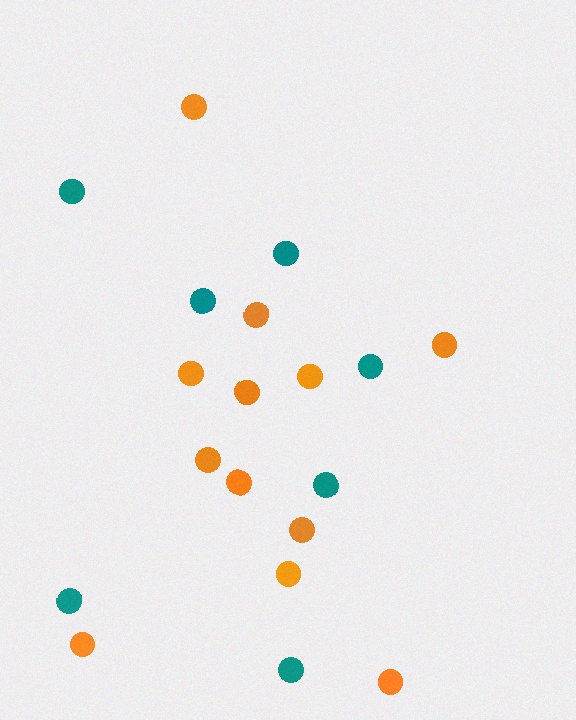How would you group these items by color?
There are 2 groups: one group of orange circles (12) and one group of teal circles (7).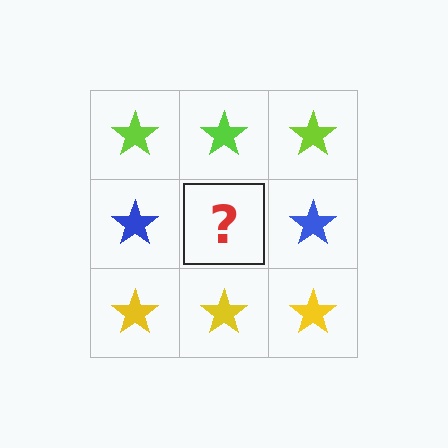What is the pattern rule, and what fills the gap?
The rule is that each row has a consistent color. The gap should be filled with a blue star.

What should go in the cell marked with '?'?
The missing cell should contain a blue star.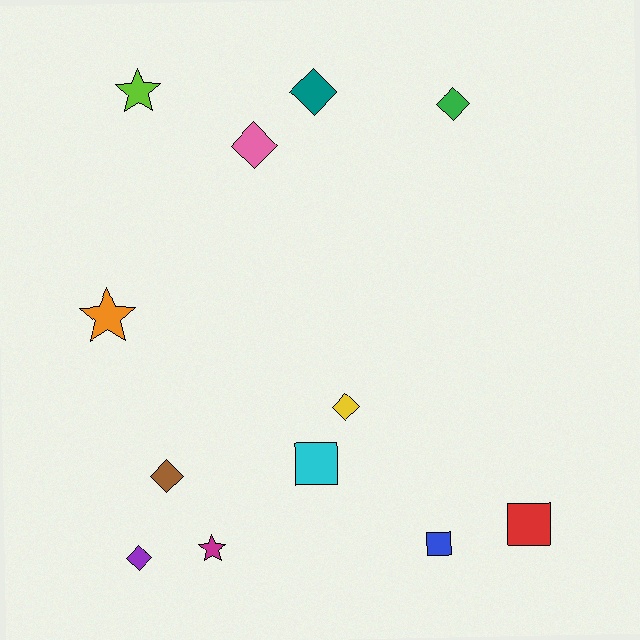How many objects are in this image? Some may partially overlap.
There are 12 objects.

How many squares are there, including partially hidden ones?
There are 3 squares.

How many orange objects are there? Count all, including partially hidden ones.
There is 1 orange object.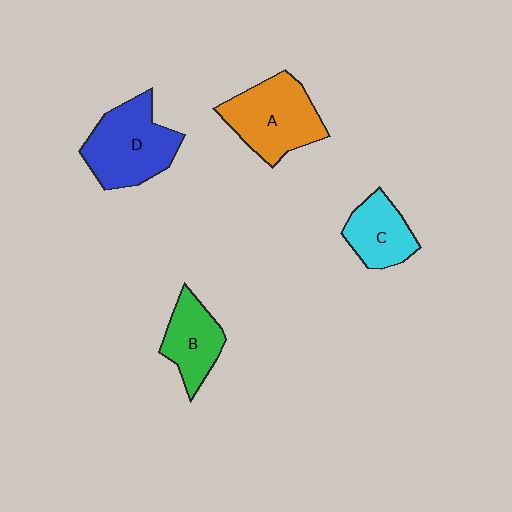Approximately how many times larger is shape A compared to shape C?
Approximately 1.6 times.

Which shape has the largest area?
Shape D (blue).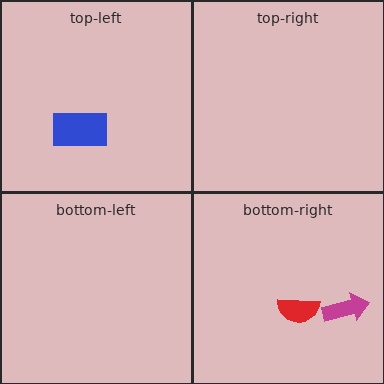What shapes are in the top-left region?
The blue rectangle.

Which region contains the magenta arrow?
The bottom-right region.